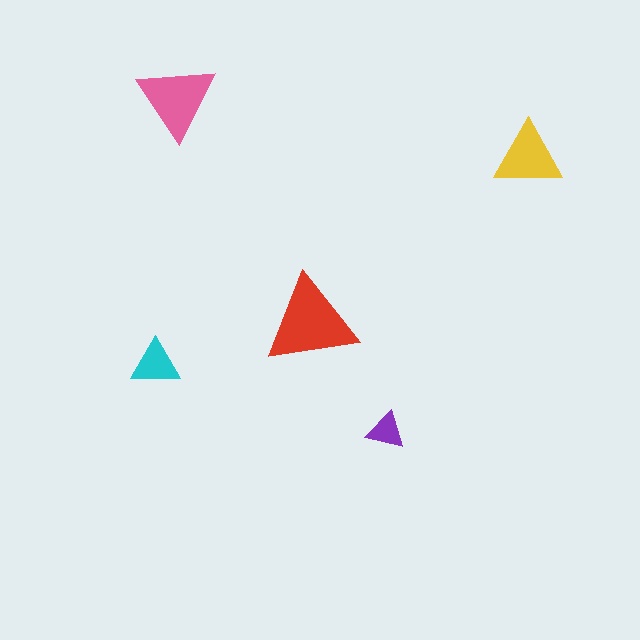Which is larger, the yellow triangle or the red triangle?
The red one.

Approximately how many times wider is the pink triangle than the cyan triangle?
About 1.5 times wider.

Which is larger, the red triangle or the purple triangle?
The red one.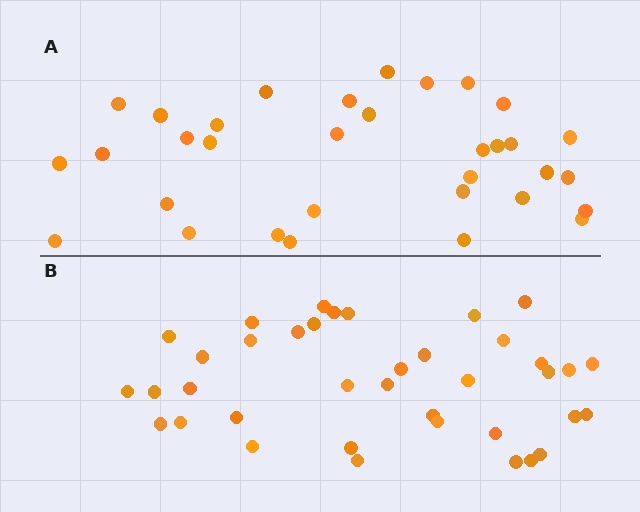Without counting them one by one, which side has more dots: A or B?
Region B (the bottom region) has more dots.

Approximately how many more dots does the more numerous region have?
Region B has about 5 more dots than region A.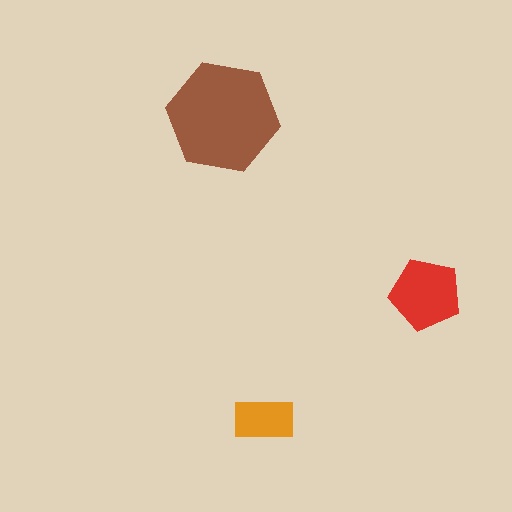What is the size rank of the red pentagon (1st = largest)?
2nd.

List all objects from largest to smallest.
The brown hexagon, the red pentagon, the orange rectangle.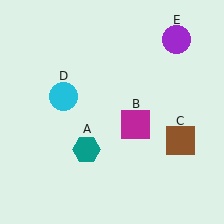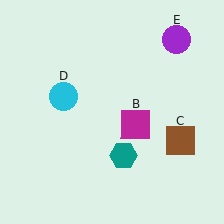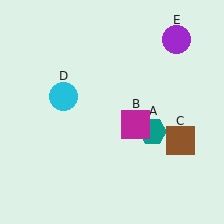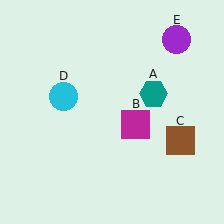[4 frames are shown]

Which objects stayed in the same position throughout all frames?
Magenta square (object B) and brown square (object C) and cyan circle (object D) and purple circle (object E) remained stationary.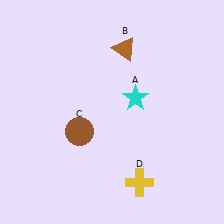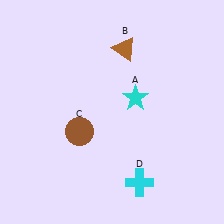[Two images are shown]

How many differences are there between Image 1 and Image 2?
There is 1 difference between the two images.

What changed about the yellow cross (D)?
In Image 1, D is yellow. In Image 2, it changed to cyan.